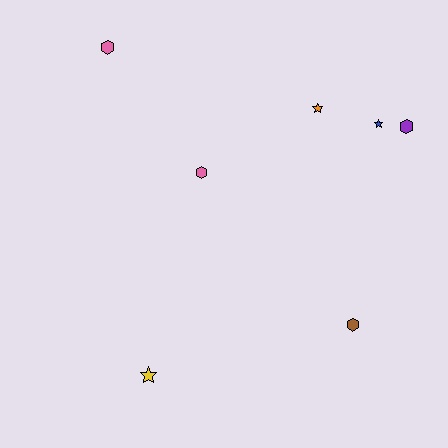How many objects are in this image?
There are 7 objects.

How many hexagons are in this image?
There are 4 hexagons.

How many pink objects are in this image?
There are 2 pink objects.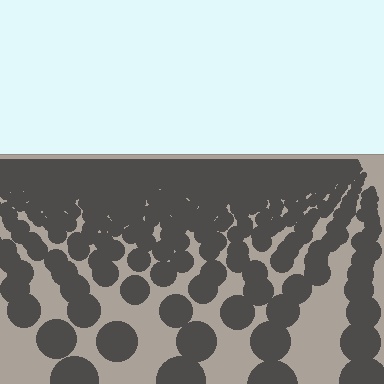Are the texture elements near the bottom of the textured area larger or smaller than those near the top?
Larger. Near the bottom, elements are closer to the viewer and appear at a bigger on-screen size.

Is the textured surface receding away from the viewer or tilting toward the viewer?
The surface is receding away from the viewer. Texture elements get smaller and denser toward the top.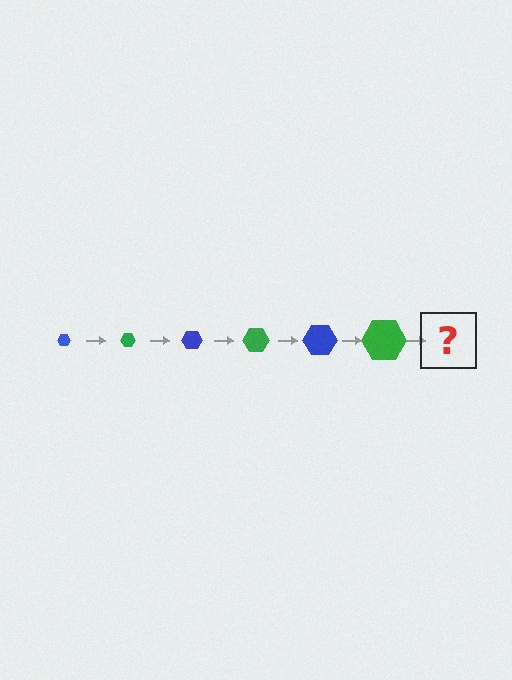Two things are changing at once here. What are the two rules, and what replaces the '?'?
The two rules are that the hexagon grows larger each step and the color cycles through blue and green. The '?' should be a blue hexagon, larger than the previous one.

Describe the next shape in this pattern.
It should be a blue hexagon, larger than the previous one.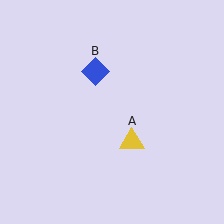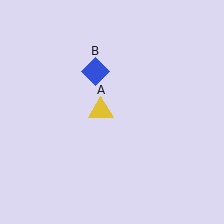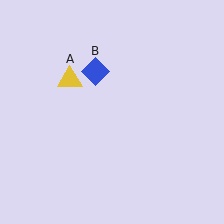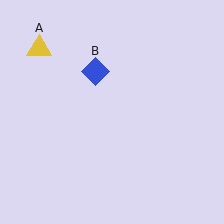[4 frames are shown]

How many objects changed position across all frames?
1 object changed position: yellow triangle (object A).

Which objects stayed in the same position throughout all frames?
Blue diamond (object B) remained stationary.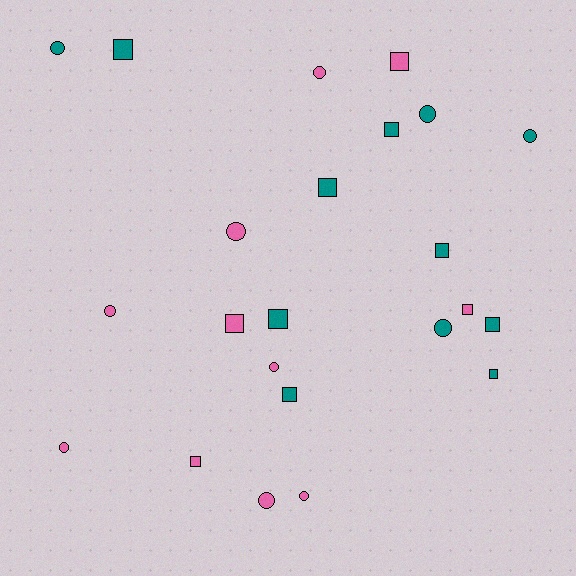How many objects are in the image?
There are 23 objects.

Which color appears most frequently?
Teal, with 12 objects.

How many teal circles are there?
There are 4 teal circles.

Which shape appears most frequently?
Square, with 12 objects.